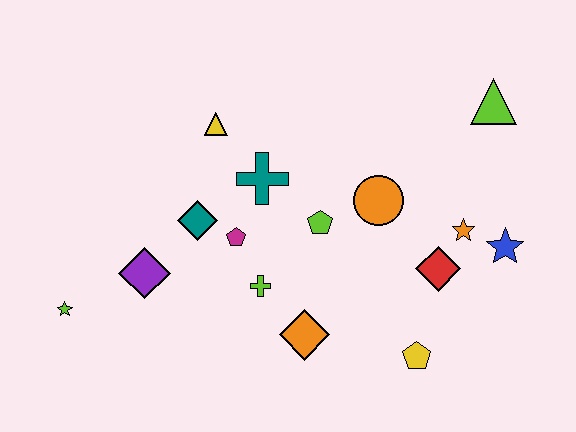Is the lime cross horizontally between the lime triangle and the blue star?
No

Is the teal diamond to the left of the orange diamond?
Yes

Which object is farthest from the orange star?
The lime star is farthest from the orange star.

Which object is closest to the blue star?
The orange star is closest to the blue star.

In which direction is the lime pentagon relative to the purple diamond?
The lime pentagon is to the right of the purple diamond.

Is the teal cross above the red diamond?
Yes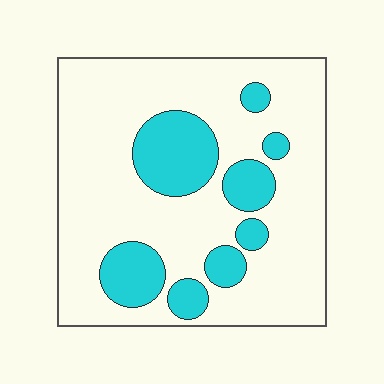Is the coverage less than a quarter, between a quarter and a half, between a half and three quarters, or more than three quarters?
Less than a quarter.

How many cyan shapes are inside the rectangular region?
8.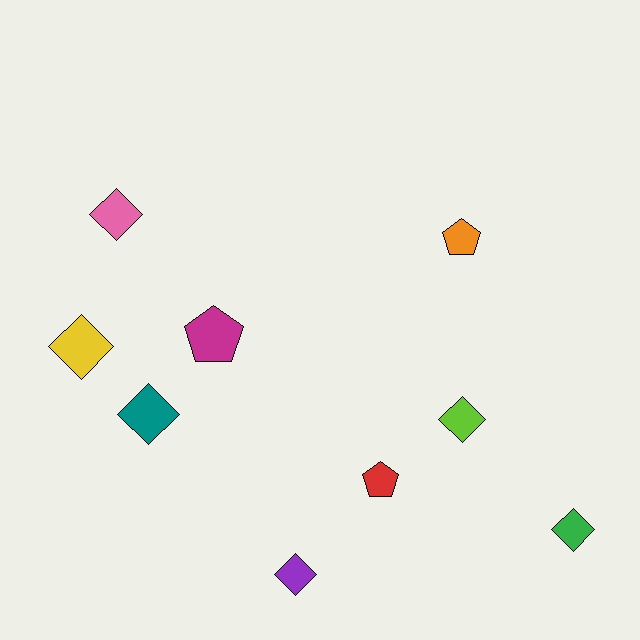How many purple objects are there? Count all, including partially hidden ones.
There is 1 purple object.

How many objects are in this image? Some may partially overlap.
There are 9 objects.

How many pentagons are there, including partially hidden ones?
There are 3 pentagons.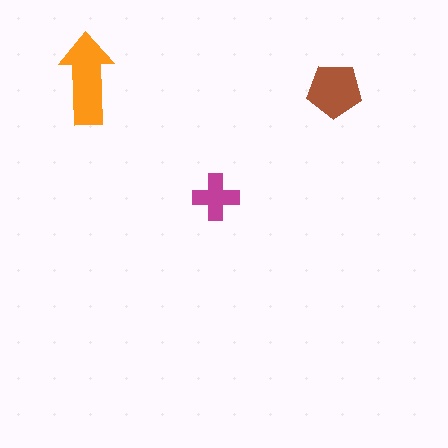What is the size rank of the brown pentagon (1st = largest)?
2nd.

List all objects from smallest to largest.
The magenta cross, the brown pentagon, the orange arrow.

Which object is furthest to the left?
The orange arrow is leftmost.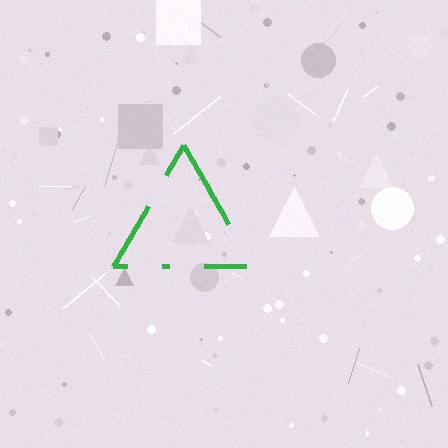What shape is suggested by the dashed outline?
The dashed outline suggests a triangle.